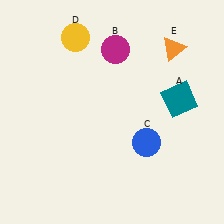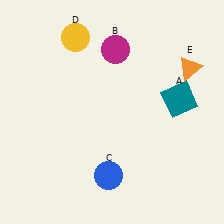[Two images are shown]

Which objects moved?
The objects that moved are: the blue circle (C), the orange triangle (E).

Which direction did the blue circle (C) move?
The blue circle (C) moved left.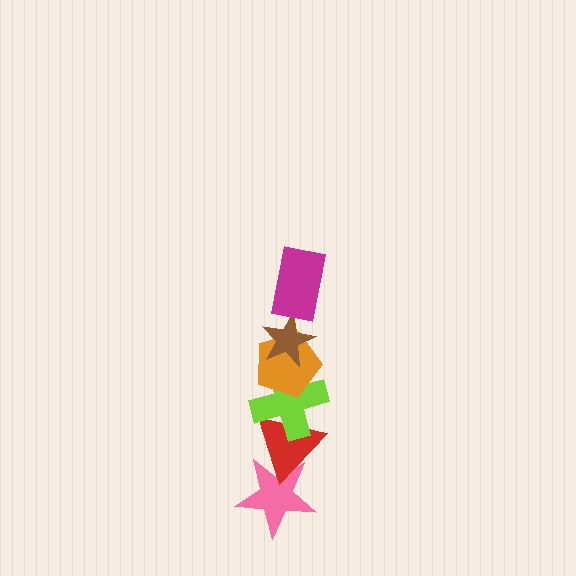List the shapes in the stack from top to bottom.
From top to bottom: the magenta rectangle, the brown star, the orange pentagon, the lime cross, the red triangle, the pink star.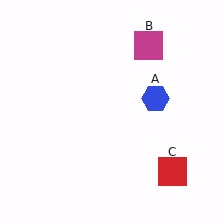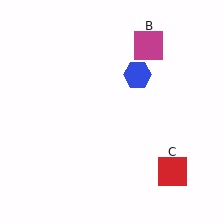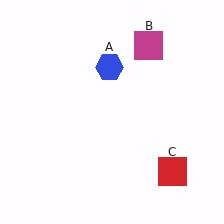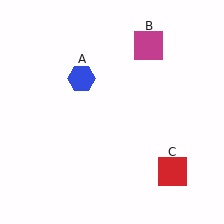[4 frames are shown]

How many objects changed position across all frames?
1 object changed position: blue hexagon (object A).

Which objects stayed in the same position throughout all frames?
Magenta square (object B) and red square (object C) remained stationary.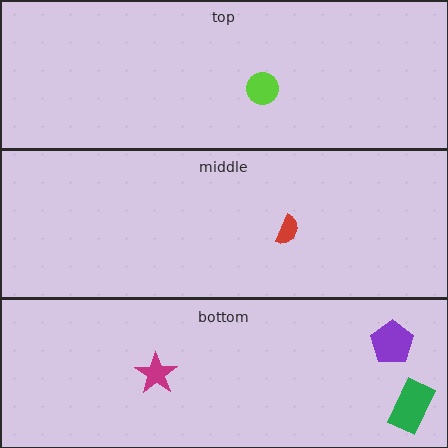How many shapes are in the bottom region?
3.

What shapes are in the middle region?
The red semicircle.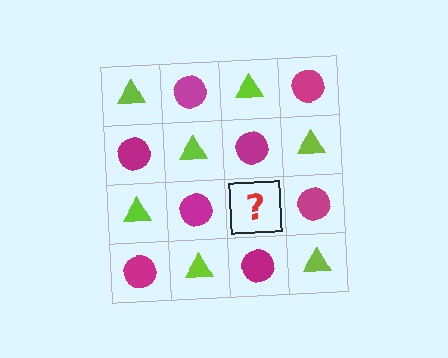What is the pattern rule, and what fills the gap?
The rule is that it alternates lime triangle and magenta circle in a checkerboard pattern. The gap should be filled with a lime triangle.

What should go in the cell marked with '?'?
The missing cell should contain a lime triangle.